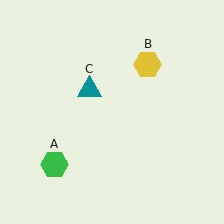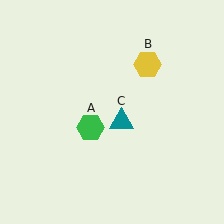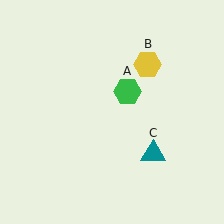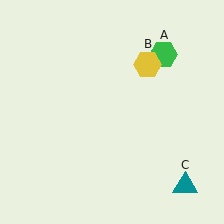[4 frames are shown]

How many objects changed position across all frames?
2 objects changed position: green hexagon (object A), teal triangle (object C).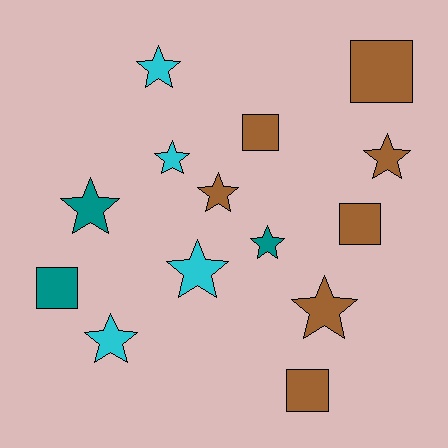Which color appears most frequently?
Brown, with 7 objects.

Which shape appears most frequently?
Star, with 9 objects.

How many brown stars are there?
There are 3 brown stars.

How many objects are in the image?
There are 14 objects.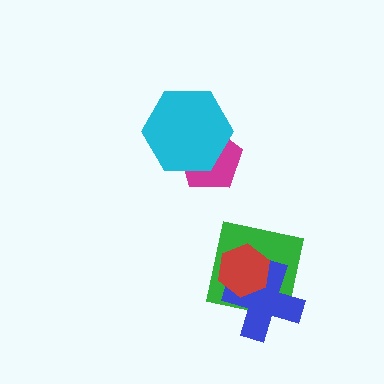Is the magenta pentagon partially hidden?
Yes, it is partially covered by another shape.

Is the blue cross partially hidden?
Yes, it is partially covered by another shape.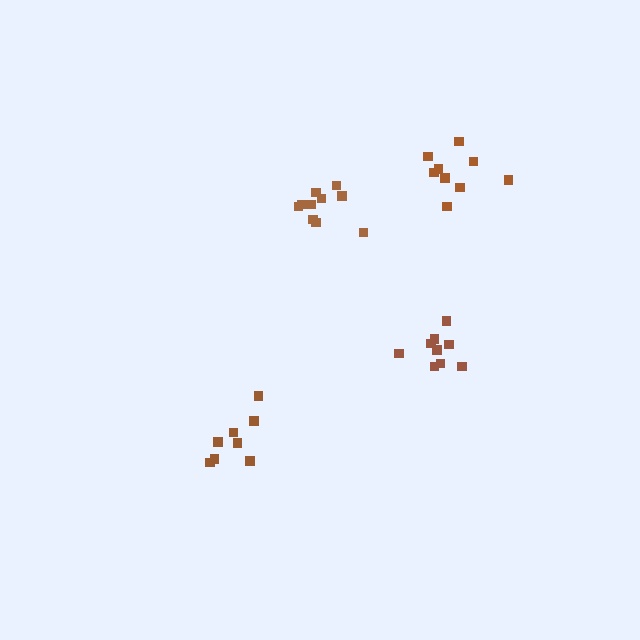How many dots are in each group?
Group 1: 9 dots, Group 2: 8 dots, Group 3: 9 dots, Group 4: 10 dots (36 total).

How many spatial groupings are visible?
There are 4 spatial groupings.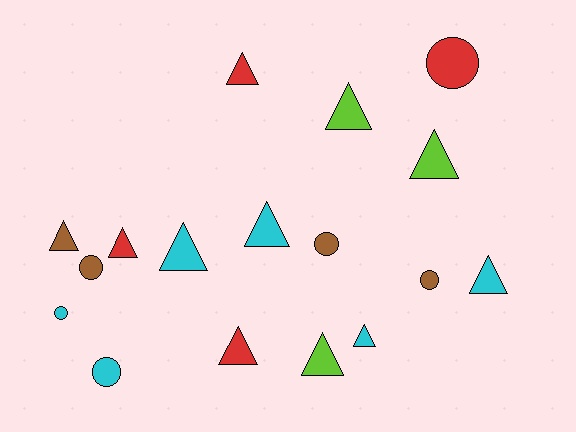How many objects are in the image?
There are 17 objects.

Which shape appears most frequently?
Triangle, with 11 objects.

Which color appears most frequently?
Cyan, with 6 objects.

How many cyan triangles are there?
There are 4 cyan triangles.